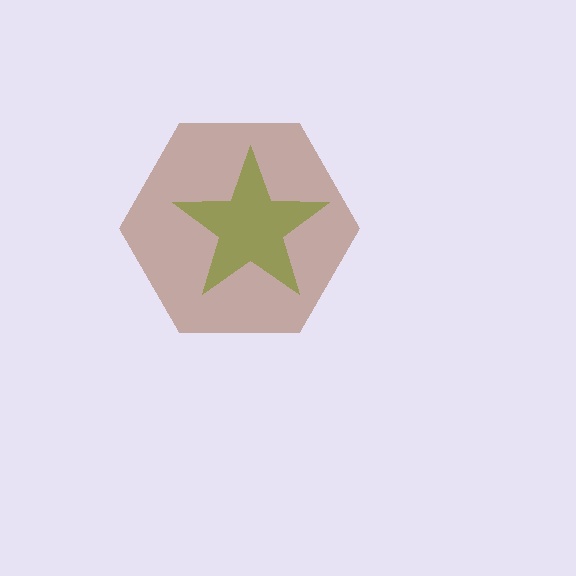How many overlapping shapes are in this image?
There are 2 overlapping shapes in the image.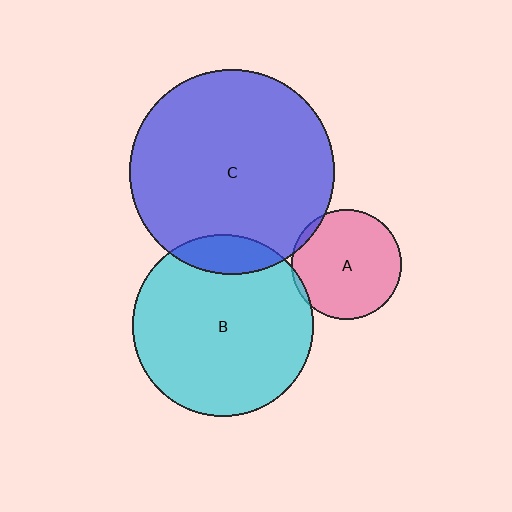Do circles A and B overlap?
Yes.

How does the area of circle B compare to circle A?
Approximately 2.7 times.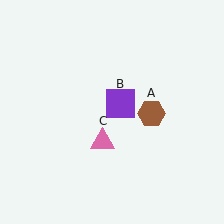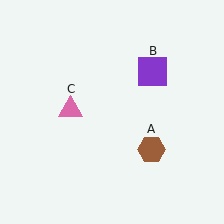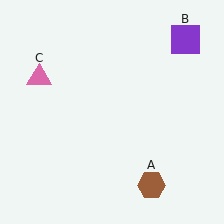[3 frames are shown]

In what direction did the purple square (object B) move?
The purple square (object B) moved up and to the right.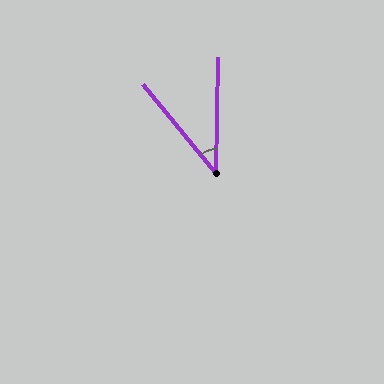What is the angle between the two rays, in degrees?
Approximately 40 degrees.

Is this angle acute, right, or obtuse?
It is acute.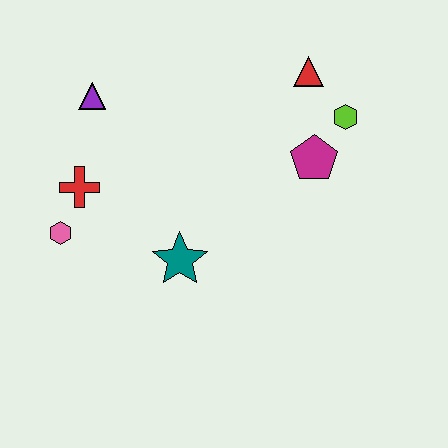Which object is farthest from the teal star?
The red triangle is farthest from the teal star.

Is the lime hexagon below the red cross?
No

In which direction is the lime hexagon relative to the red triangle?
The lime hexagon is below the red triangle.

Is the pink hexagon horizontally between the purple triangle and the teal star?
No